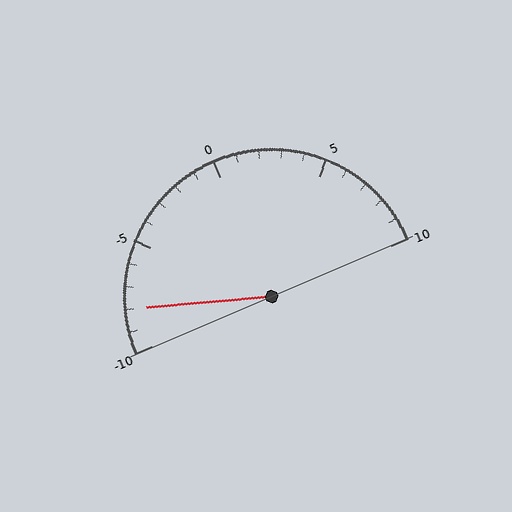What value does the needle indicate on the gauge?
The needle indicates approximately -8.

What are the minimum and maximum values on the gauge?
The gauge ranges from -10 to 10.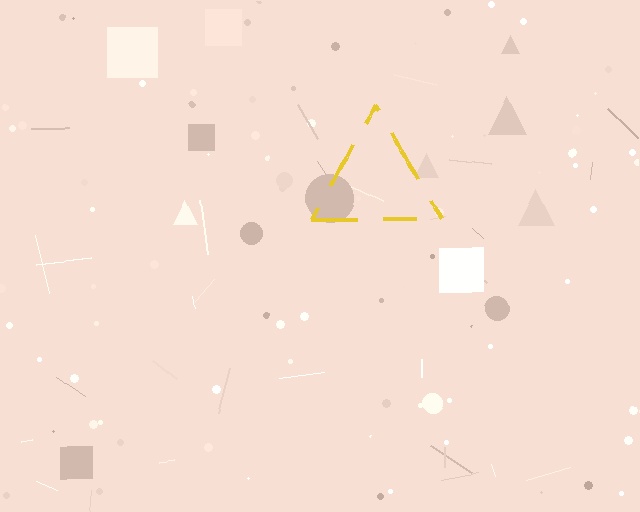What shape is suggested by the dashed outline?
The dashed outline suggests a triangle.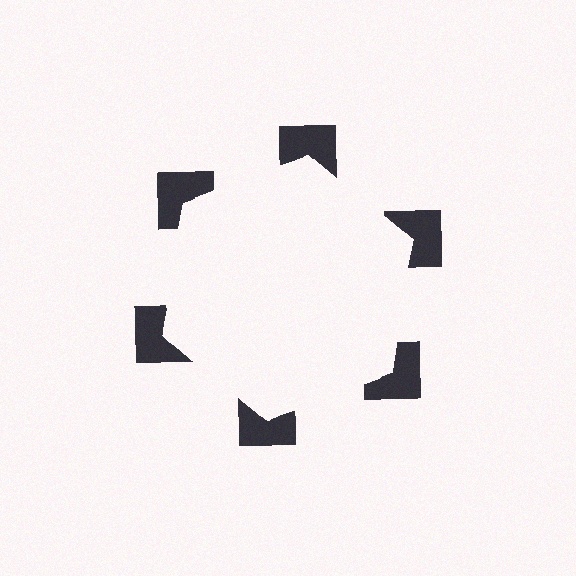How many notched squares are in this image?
There are 6 — one at each vertex of the illusory hexagon.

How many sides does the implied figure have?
6 sides.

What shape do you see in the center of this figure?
An illusory hexagon — its edges are inferred from the aligned wedge cuts in the notched squares, not physically drawn.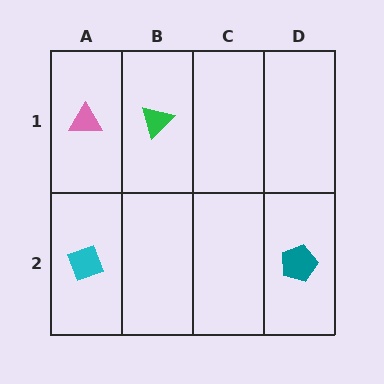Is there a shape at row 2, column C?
No, that cell is empty.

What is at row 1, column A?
A pink triangle.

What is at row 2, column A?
A cyan diamond.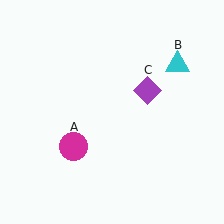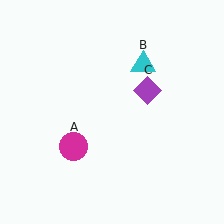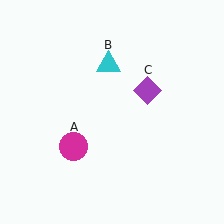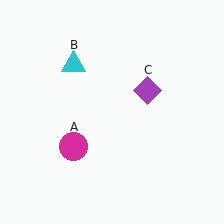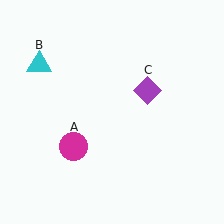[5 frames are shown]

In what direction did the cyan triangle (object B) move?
The cyan triangle (object B) moved left.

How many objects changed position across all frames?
1 object changed position: cyan triangle (object B).